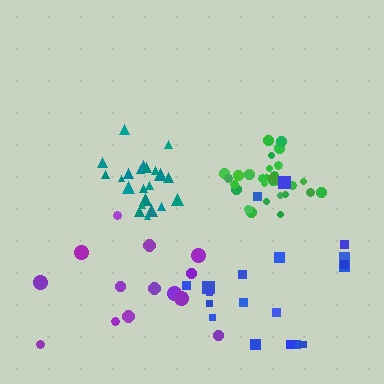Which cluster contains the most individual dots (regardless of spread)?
Green (30).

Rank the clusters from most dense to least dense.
green, teal, purple, blue.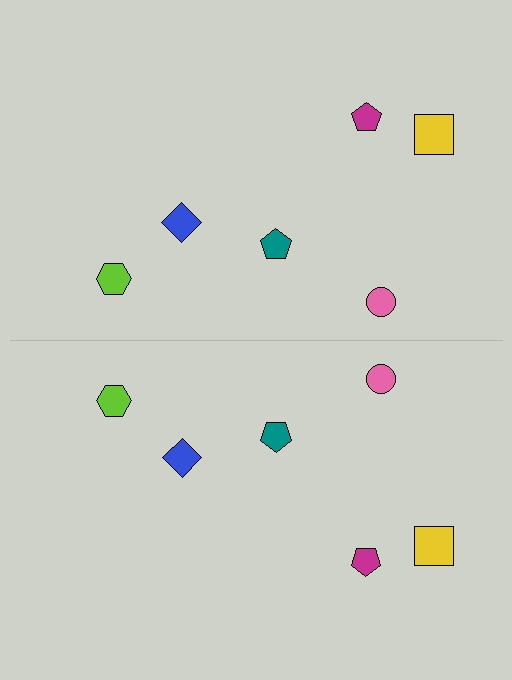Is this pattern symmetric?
Yes, this pattern has bilateral (reflection) symmetry.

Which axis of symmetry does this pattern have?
The pattern has a horizontal axis of symmetry running through the center of the image.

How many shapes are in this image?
There are 12 shapes in this image.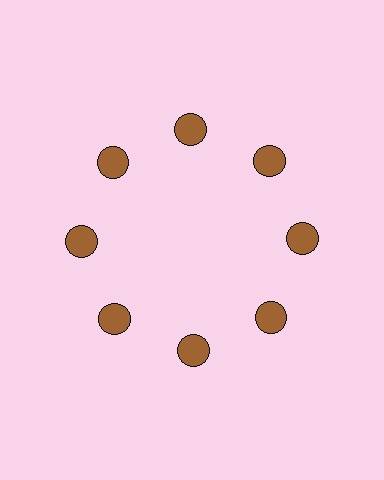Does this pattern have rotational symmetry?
Yes, this pattern has 8-fold rotational symmetry. It looks the same after rotating 45 degrees around the center.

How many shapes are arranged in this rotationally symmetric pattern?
There are 8 shapes, arranged in 8 groups of 1.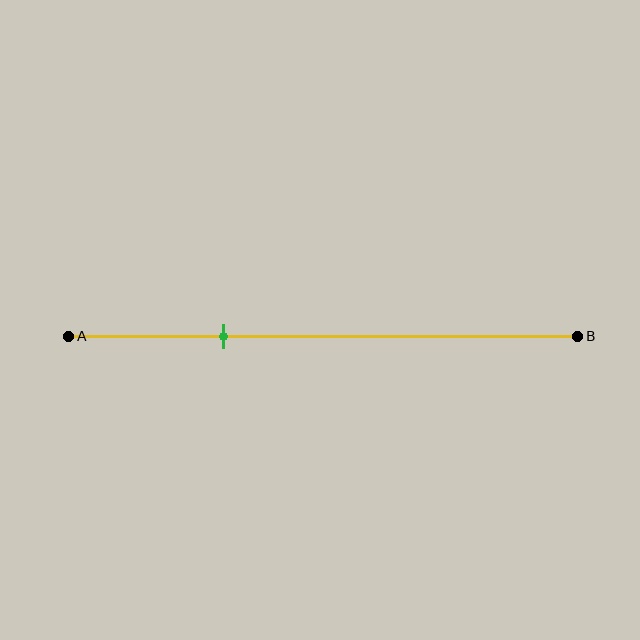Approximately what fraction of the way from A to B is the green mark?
The green mark is approximately 30% of the way from A to B.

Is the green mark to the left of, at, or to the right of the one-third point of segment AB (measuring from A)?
The green mark is approximately at the one-third point of segment AB.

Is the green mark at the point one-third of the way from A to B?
Yes, the mark is approximately at the one-third point.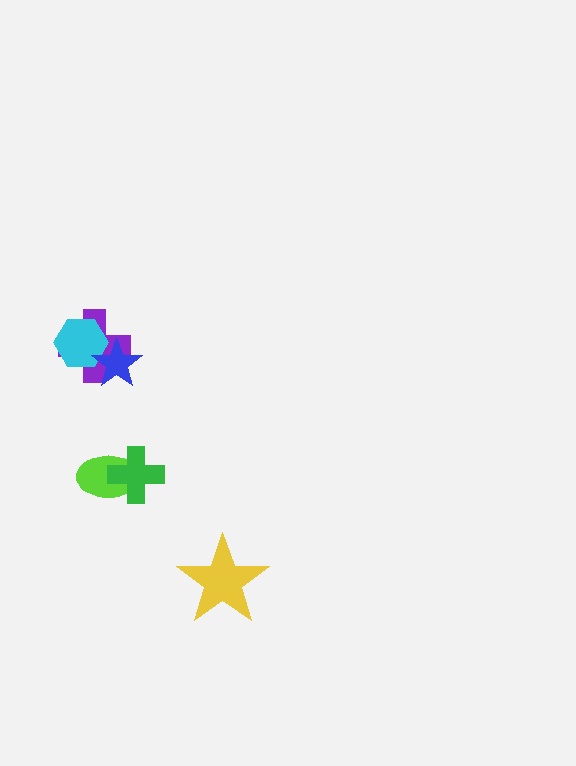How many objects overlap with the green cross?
1 object overlaps with the green cross.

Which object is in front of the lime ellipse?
The green cross is in front of the lime ellipse.